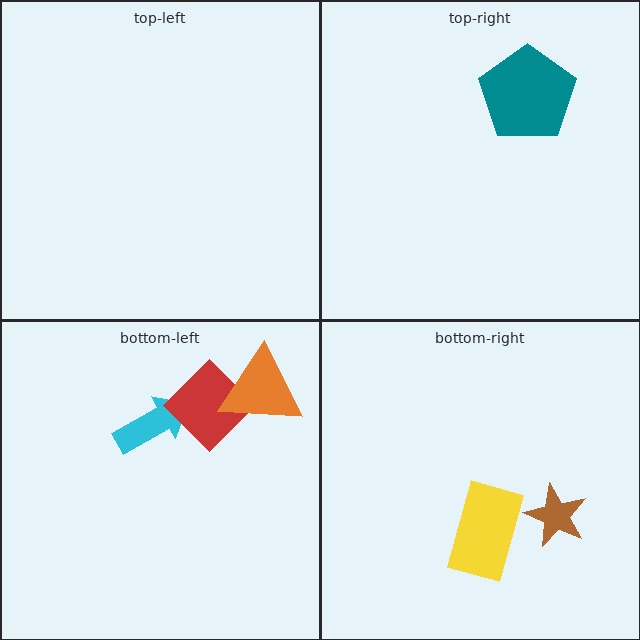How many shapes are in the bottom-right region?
2.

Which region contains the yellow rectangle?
The bottom-right region.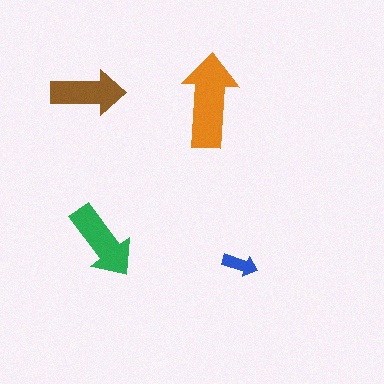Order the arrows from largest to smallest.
the orange one, the green one, the brown one, the blue one.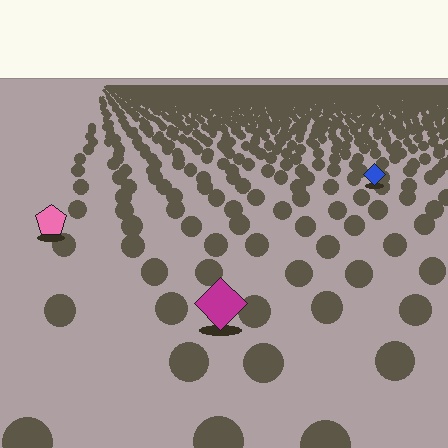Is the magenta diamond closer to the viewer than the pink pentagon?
Yes. The magenta diamond is closer — you can tell from the texture gradient: the ground texture is coarser near it.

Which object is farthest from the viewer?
The blue diamond is farthest from the viewer. It appears smaller and the ground texture around it is denser.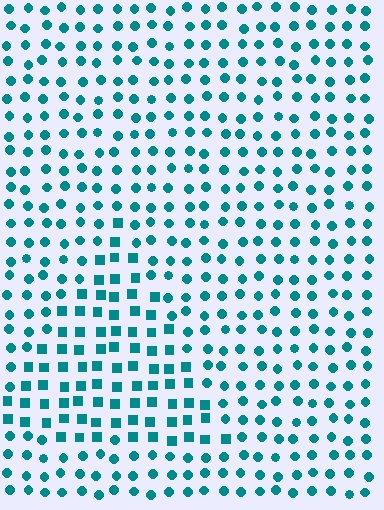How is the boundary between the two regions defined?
The boundary is defined by a change in element shape: squares inside vs. circles outside. All elements share the same color and spacing.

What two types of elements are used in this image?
The image uses squares inside the triangle region and circles outside it.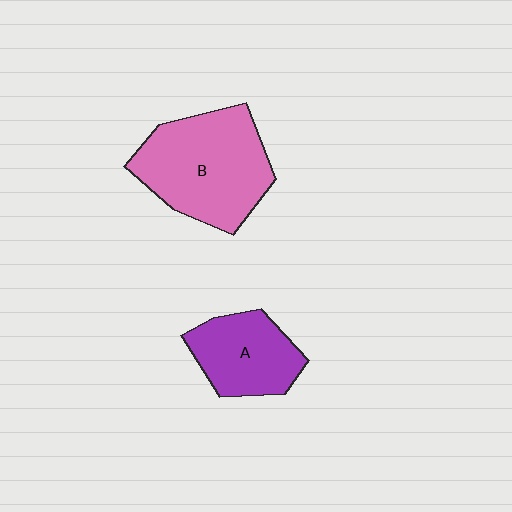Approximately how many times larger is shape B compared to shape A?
Approximately 1.6 times.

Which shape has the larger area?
Shape B (pink).